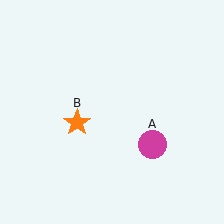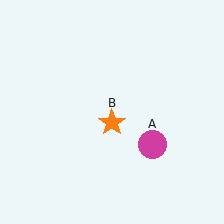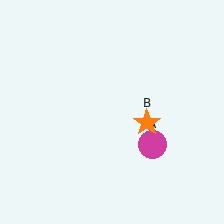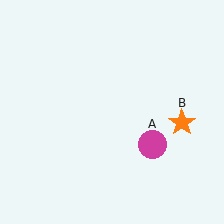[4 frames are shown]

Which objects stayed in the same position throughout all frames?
Magenta circle (object A) remained stationary.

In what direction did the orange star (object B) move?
The orange star (object B) moved right.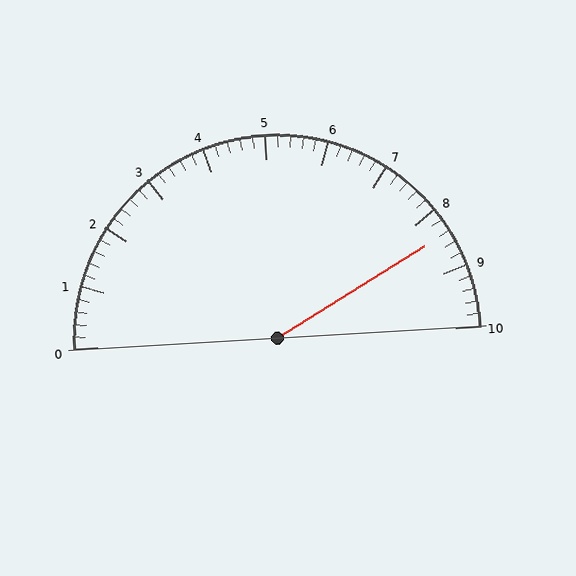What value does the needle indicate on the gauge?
The needle indicates approximately 8.4.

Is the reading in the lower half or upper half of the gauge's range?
The reading is in the upper half of the range (0 to 10).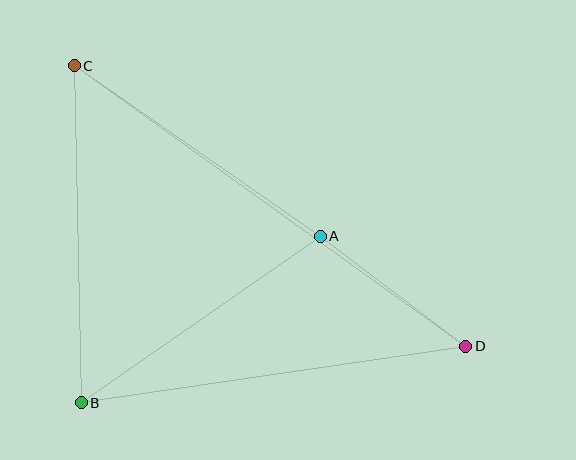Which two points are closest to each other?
Points A and D are closest to each other.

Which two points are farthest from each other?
Points C and D are farthest from each other.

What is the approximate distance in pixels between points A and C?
The distance between A and C is approximately 299 pixels.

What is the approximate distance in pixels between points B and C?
The distance between B and C is approximately 337 pixels.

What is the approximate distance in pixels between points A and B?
The distance between A and B is approximately 291 pixels.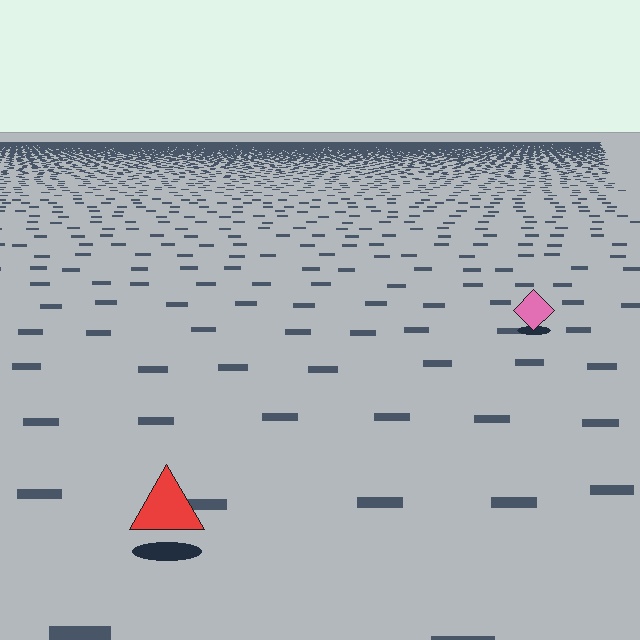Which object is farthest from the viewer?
The pink diamond is farthest from the viewer. It appears smaller and the ground texture around it is denser.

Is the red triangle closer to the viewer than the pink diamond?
Yes. The red triangle is closer — you can tell from the texture gradient: the ground texture is coarser near it.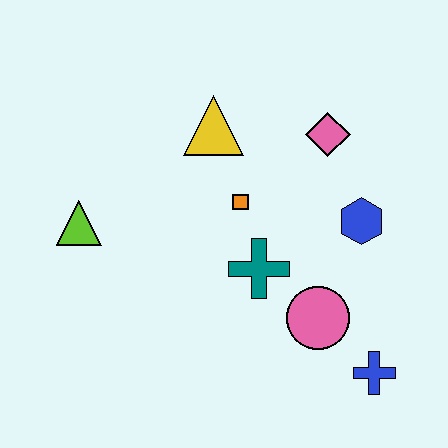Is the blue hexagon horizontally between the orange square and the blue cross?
Yes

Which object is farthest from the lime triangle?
The blue cross is farthest from the lime triangle.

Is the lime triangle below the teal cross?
No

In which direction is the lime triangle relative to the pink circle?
The lime triangle is to the left of the pink circle.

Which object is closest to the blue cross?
The pink circle is closest to the blue cross.